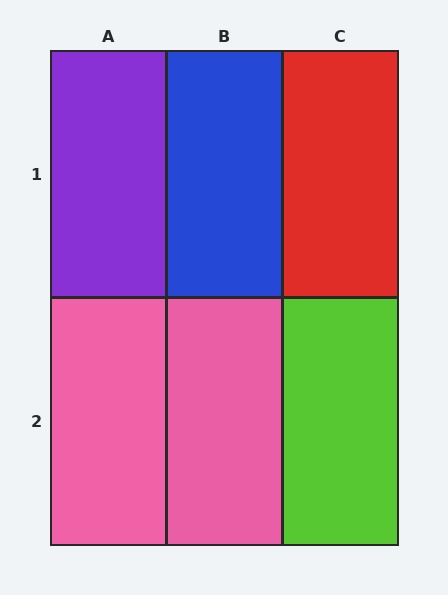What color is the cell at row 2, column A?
Pink.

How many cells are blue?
1 cell is blue.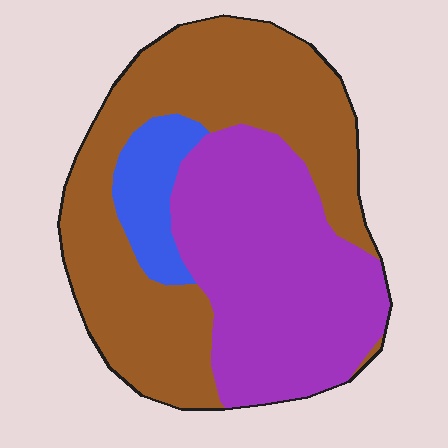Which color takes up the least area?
Blue, at roughly 10%.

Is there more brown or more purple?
Brown.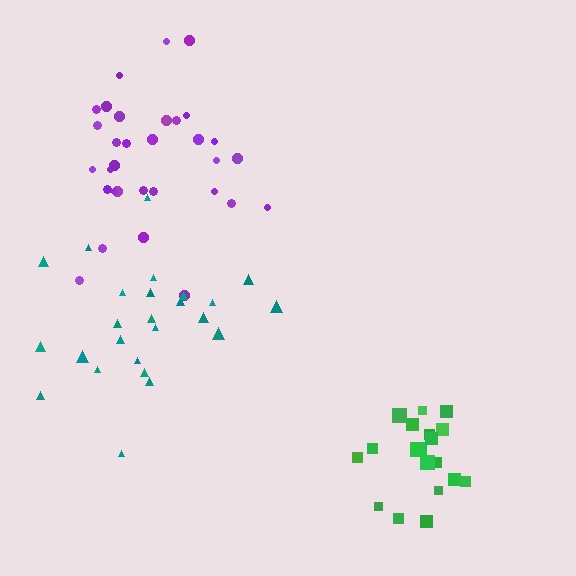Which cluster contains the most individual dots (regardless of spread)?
Purple (32).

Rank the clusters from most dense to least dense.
green, purple, teal.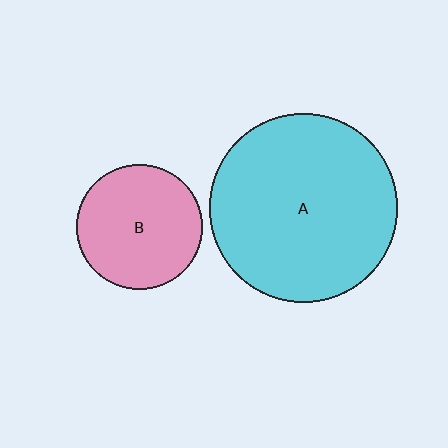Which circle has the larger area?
Circle A (cyan).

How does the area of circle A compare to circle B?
Approximately 2.2 times.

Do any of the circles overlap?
No, none of the circles overlap.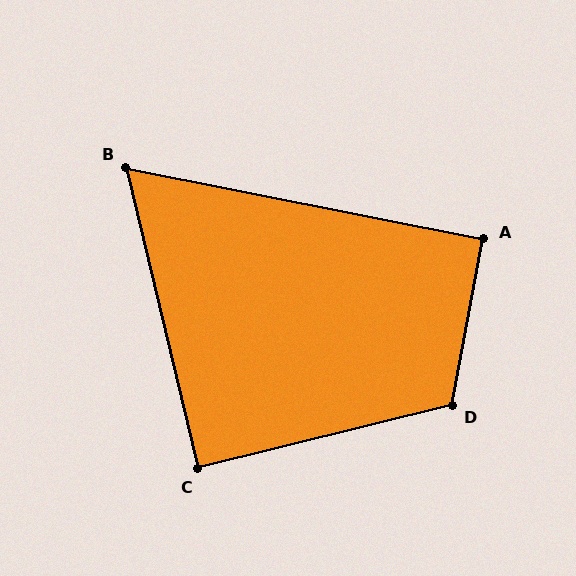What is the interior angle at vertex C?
Approximately 89 degrees (approximately right).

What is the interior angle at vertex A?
Approximately 91 degrees (approximately right).